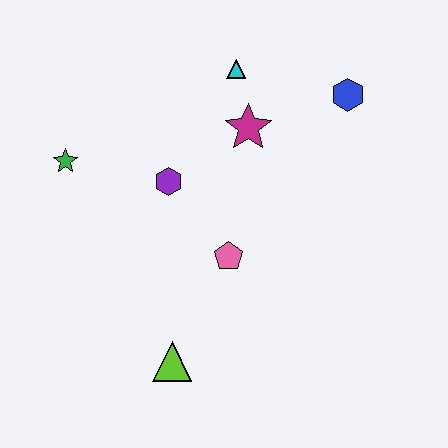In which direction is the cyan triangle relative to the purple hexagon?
The cyan triangle is above the purple hexagon.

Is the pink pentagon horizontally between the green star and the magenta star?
Yes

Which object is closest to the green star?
The purple hexagon is closest to the green star.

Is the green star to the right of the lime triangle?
No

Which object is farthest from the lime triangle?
The blue hexagon is farthest from the lime triangle.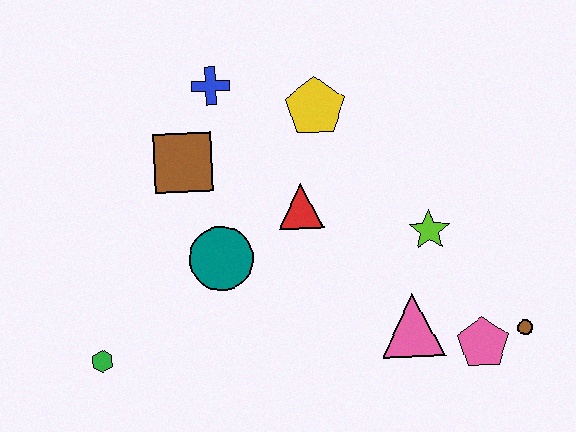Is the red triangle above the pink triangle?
Yes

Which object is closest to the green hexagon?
The teal circle is closest to the green hexagon.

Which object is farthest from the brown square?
The brown circle is farthest from the brown square.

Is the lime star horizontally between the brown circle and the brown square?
Yes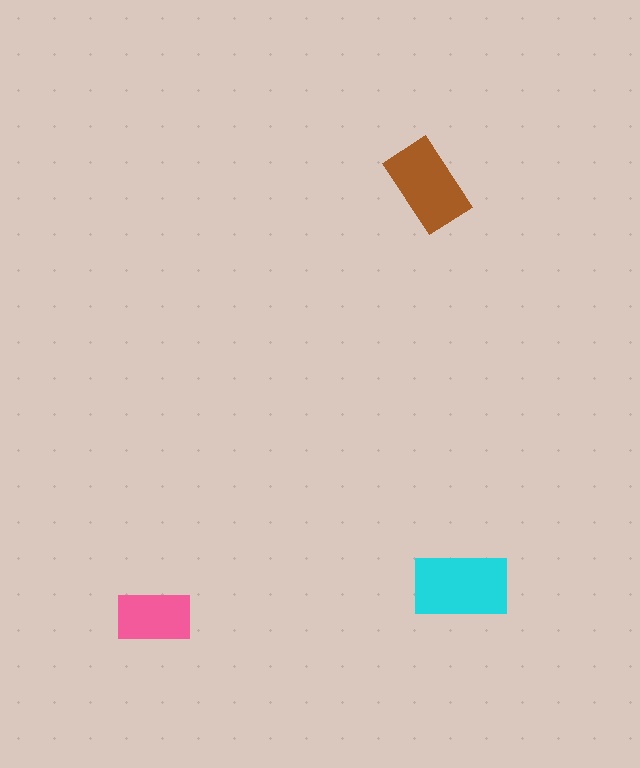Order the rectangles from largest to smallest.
the cyan one, the brown one, the pink one.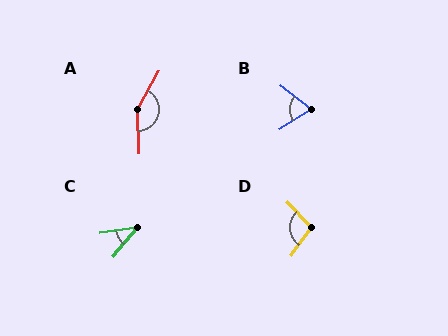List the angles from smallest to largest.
C (42°), B (70°), D (101°), A (148°).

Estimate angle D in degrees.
Approximately 101 degrees.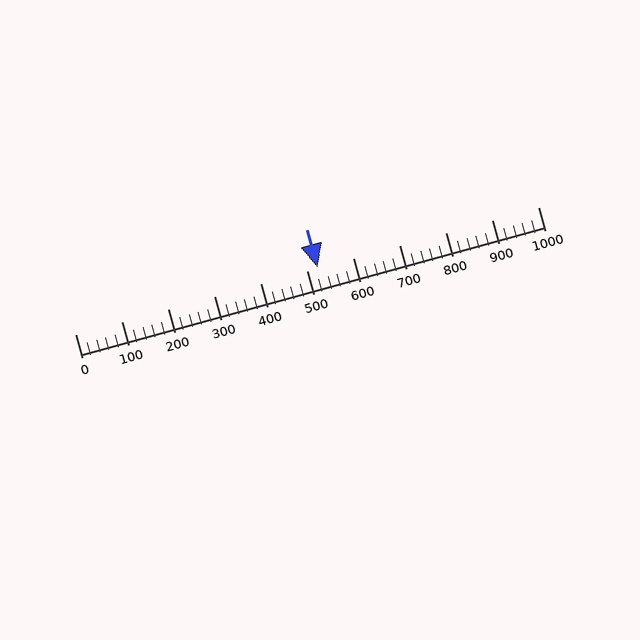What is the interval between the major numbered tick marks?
The major tick marks are spaced 100 units apart.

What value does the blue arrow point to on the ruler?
The blue arrow points to approximately 523.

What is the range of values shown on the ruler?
The ruler shows values from 0 to 1000.